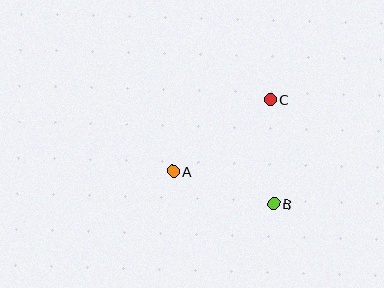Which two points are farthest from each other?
Points A and C are farthest from each other.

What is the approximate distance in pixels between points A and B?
The distance between A and B is approximately 105 pixels.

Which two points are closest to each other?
Points B and C are closest to each other.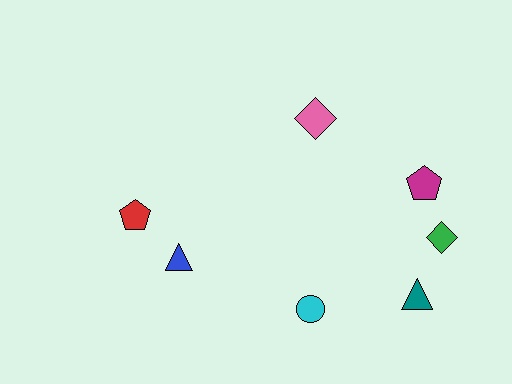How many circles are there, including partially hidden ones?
There is 1 circle.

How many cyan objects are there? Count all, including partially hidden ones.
There is 1 cyan object.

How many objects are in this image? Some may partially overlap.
There are 7 objects.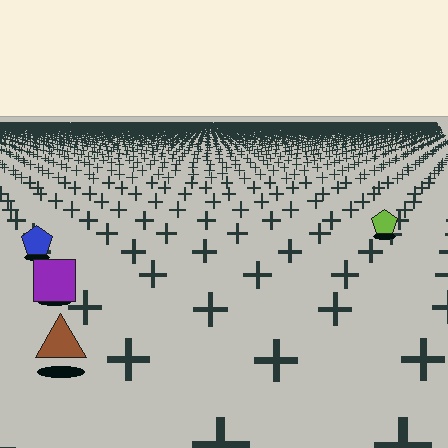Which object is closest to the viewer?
The brown triangle is closest. The texture marks near it are larger and more spread out.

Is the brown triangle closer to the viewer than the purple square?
Yes. The brown triangle is closer — you can tell from the texture gradient: the ground texture is coarser near it.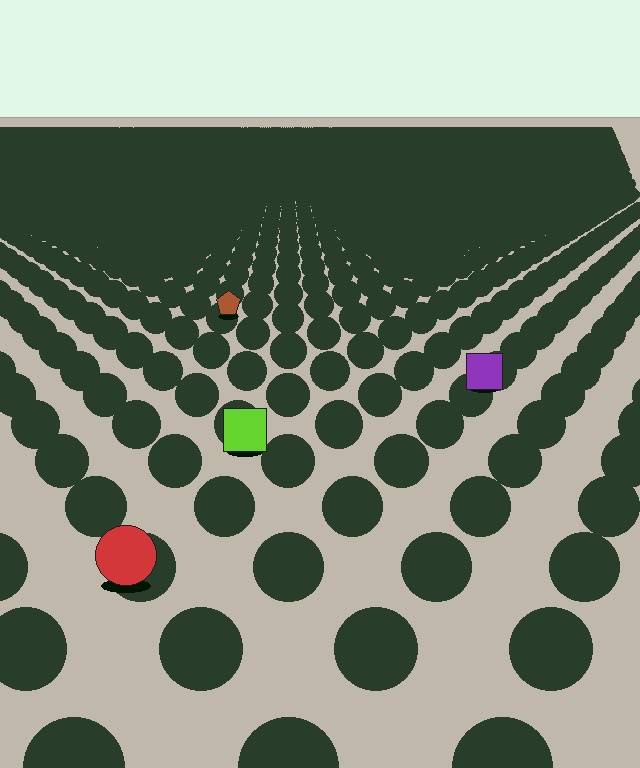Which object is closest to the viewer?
The red circle is closest. The texture marks near it are larger and more spread out.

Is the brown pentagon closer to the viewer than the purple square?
No. The purple square is closer — you can tell from the texture gradient: the ground texture is coarser near it.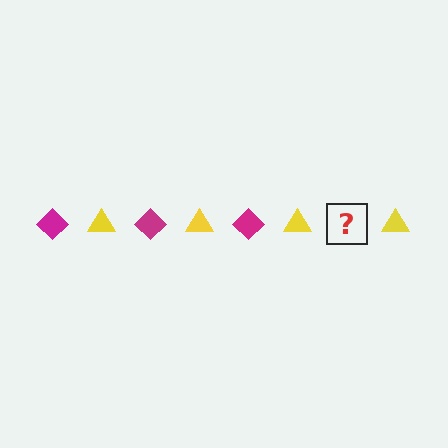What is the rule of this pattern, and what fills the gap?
The rule is that the pattern alternates between magenta diamond and yellow triangle. The gap should be filled with a magenta diamond.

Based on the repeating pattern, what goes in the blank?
The blank should be a magenta diamond.